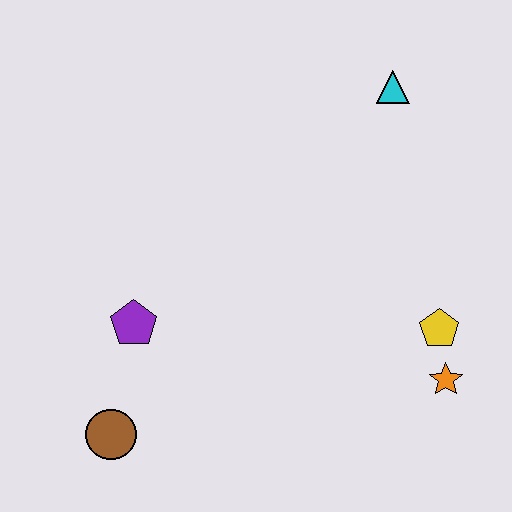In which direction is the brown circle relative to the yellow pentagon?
The brown circle is to the left of the yellow pentagon.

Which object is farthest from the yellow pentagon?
The brown circle is farthest from the yellow pentagon.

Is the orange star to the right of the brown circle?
Yes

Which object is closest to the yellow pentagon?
The orange star is closest to the yellow pentagon.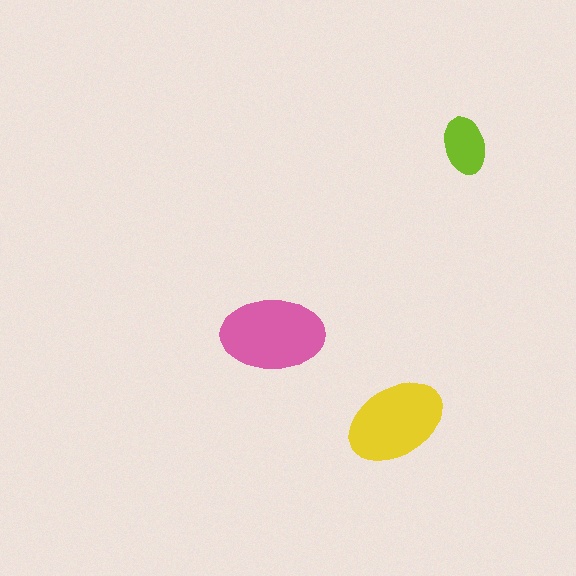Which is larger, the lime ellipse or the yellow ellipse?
The yellow one.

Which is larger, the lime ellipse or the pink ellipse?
The pink one.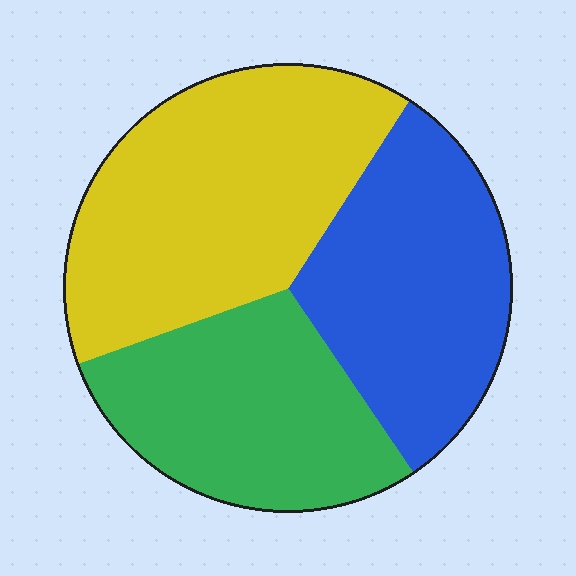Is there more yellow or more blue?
Yellow.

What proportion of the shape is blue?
Blue covers 31% of the shape.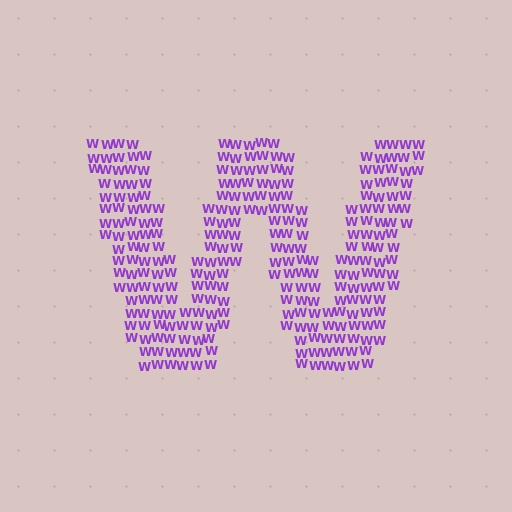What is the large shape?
The large shape is the letter W.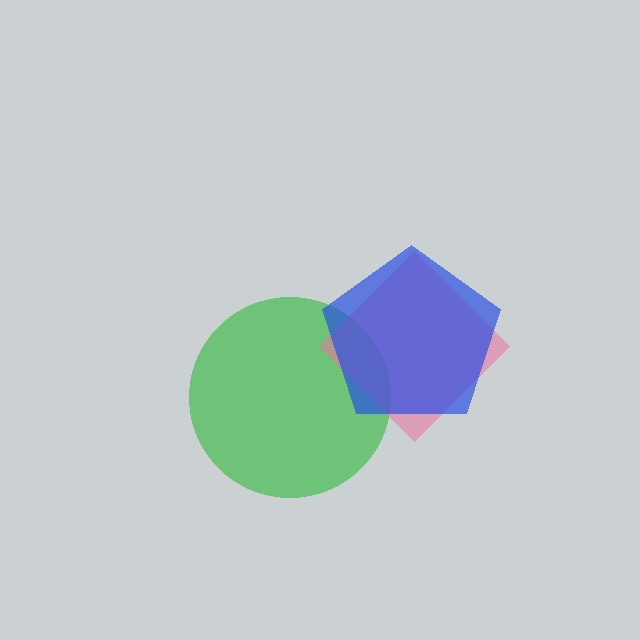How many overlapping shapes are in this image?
There are 3 overlapping shapes in the image.